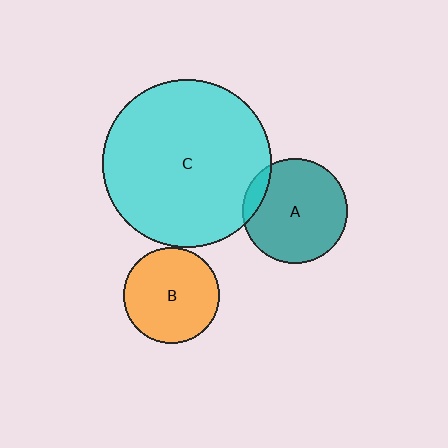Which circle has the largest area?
Circle C (cyan).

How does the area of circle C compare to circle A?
Approximately 2.6 times.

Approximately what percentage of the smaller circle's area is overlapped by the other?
Approximately 10%.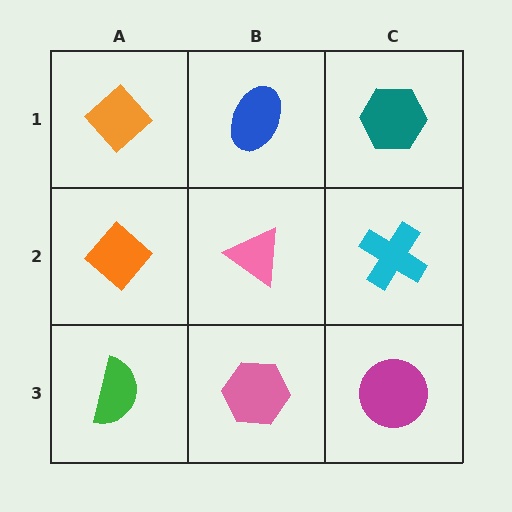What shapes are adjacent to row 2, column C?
A teal hexagon (row 1, column C), a magenta circle (row 3, column C), a pink triangle (row 2, column B).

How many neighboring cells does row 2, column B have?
4.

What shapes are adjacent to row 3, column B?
A pink triangle (row 2, column B), a green semicircle (row 3, column A), a magenta circle (row 3, column C).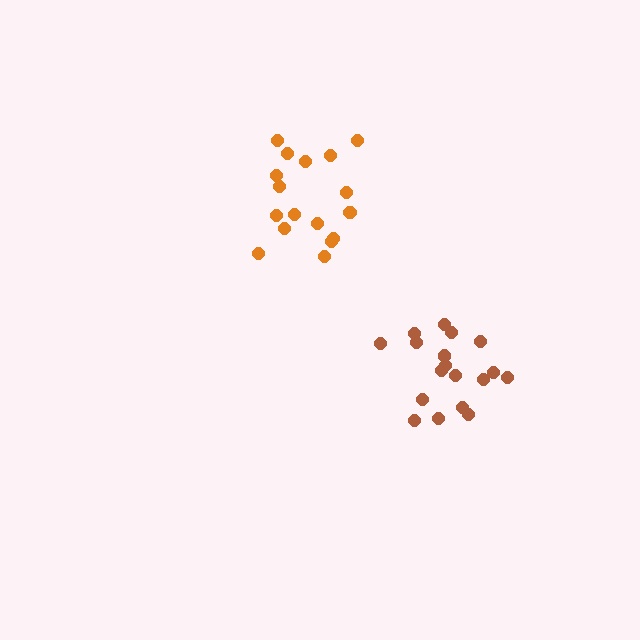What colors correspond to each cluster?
The clusters are colored: brown, orange.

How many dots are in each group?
Group 1: 19 dots, Group 2: 17 dots (36 total).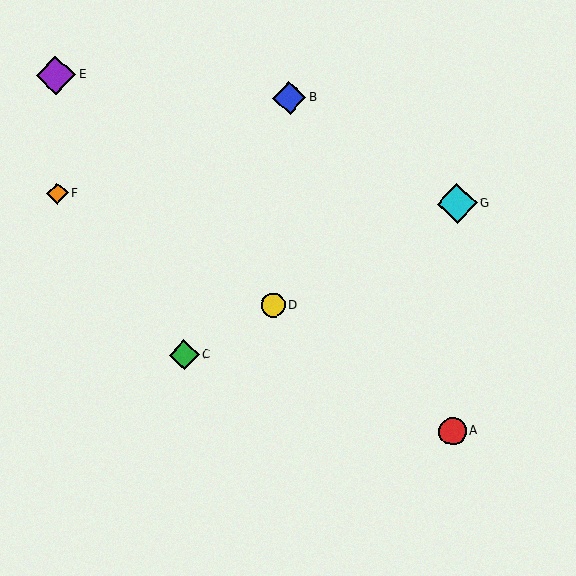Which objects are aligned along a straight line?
Objects C, D, G are aligned along a straight line.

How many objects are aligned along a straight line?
3 objects (C, D, G) are aligned along a straight line.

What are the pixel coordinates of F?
Object F is at (57, 193).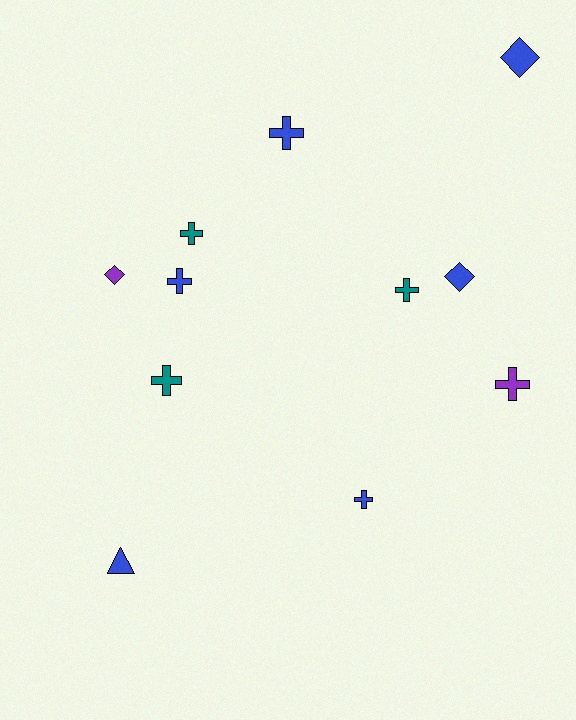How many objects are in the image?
There are 11 objects.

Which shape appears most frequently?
Cross, with 7 objects.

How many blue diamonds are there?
There are 2 blue diamonds.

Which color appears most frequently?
Blue, with 6 objects.